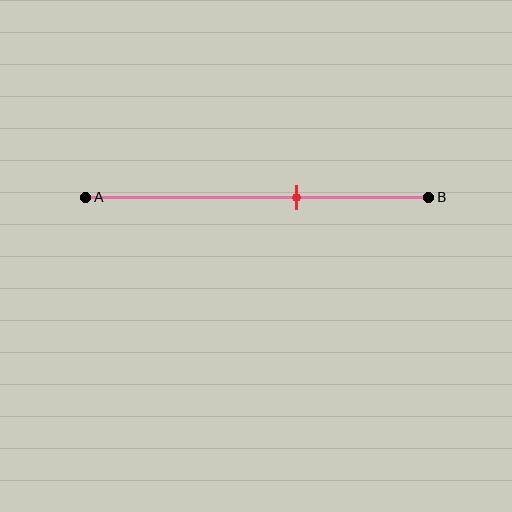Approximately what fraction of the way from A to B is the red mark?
The red mark is approximately 60% of the way from A to B.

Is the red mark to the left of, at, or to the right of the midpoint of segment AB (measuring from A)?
The red mark is to the right of the midpoint of segment AB.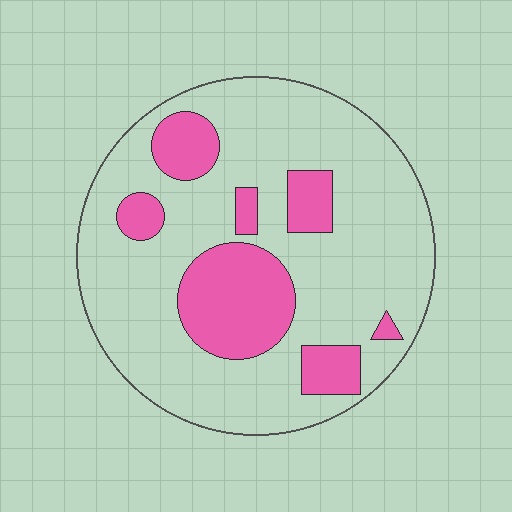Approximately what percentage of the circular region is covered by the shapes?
Approximately 25%.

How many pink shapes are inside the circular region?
7.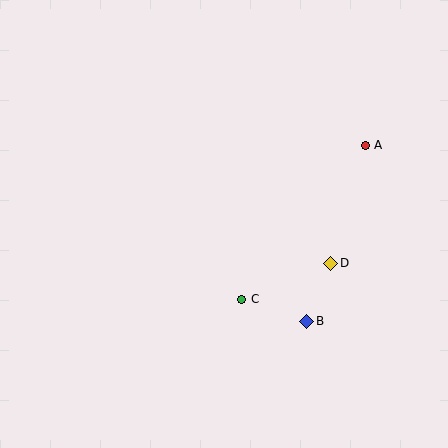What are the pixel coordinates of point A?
Point A is at (365, 145).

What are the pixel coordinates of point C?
Point C is at (242, 299).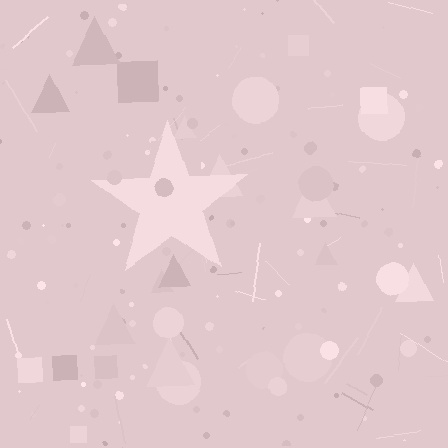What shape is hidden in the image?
A star is hidden in the image.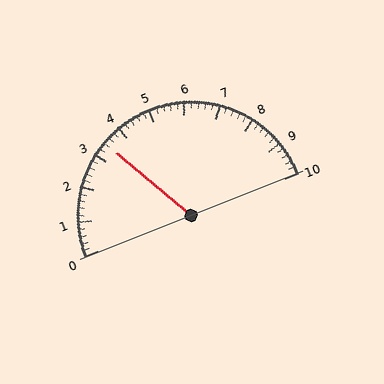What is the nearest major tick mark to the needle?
The nearest major tick mark is 3.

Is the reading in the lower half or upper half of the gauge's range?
The reading is in the lower half of the range (0 to 10).